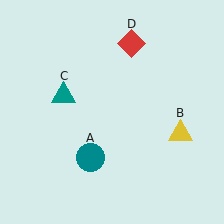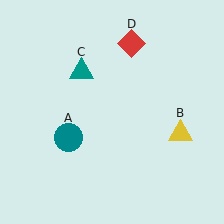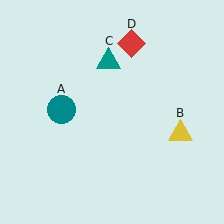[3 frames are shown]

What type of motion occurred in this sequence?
The teal circle (object A), teal triangle (object C) rotated clockwise around the center of the scene.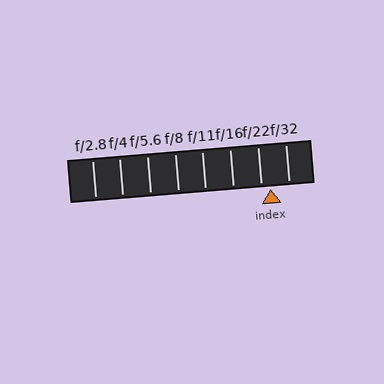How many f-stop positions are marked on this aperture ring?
There are 8 f-stop positions marked.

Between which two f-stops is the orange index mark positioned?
The index mark is between f/22 and f/32.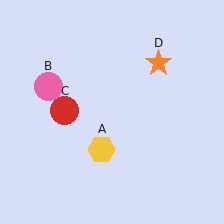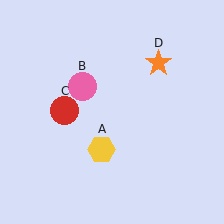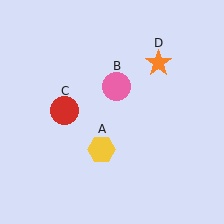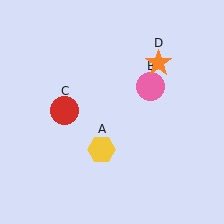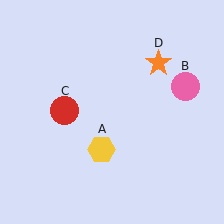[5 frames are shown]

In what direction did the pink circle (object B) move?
The pink circle (object B) moved right.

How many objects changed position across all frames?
1 object changed position: pink circle (object B).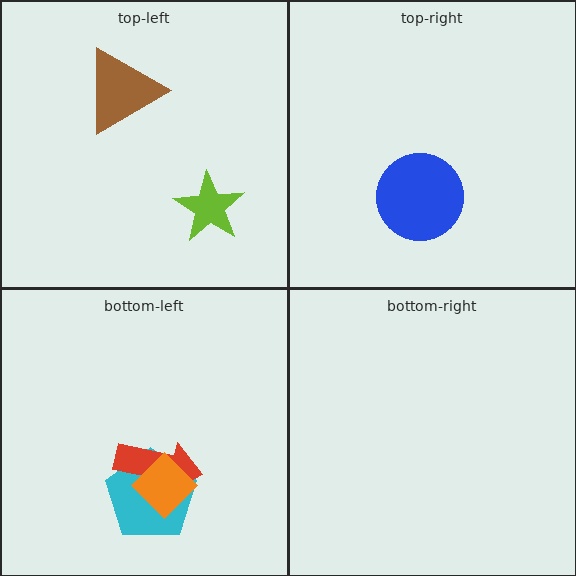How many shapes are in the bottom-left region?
3.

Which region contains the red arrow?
The bottom-left region.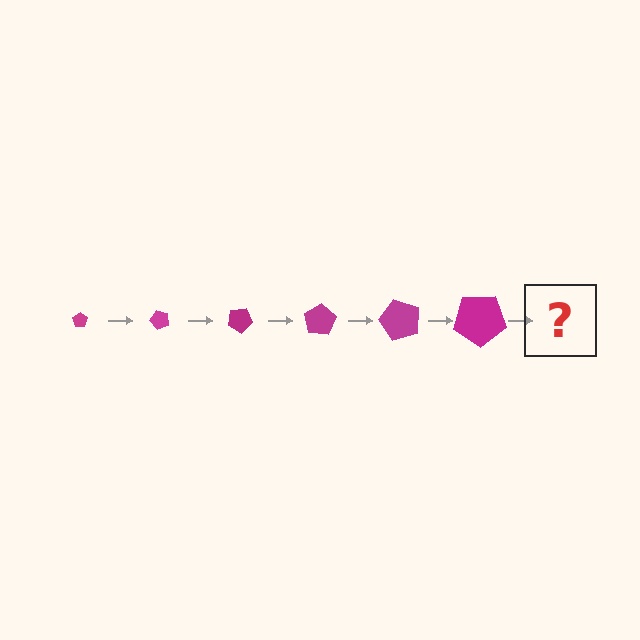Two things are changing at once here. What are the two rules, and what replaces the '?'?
The two rules are that the pentagon grows larger each step and it rotates 50 degrees each step. The '?' should be a pentagon, larger than the previous one and rotated 300 degrees from the start.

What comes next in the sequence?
The next element should be a pentagon, larger than the previous one and rotated 300 degrees from the start.